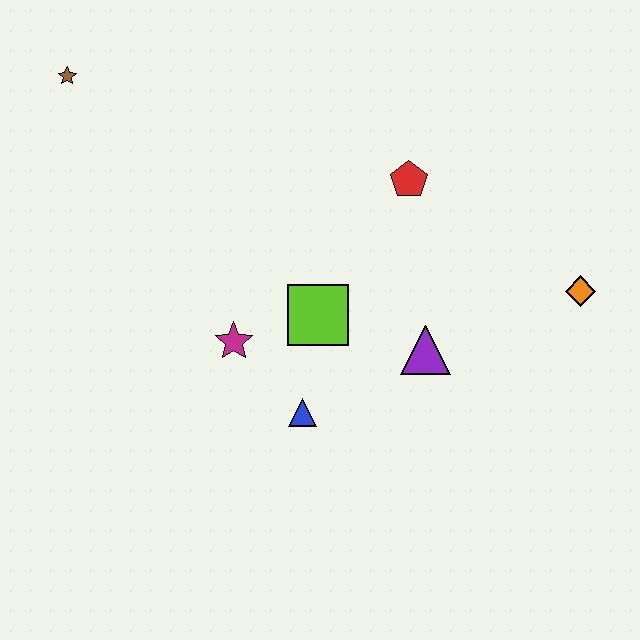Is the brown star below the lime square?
No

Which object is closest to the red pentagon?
The lime square is closest to the red pentagon.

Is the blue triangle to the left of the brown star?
No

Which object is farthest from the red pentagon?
The brown star is farthest from the red pentagon.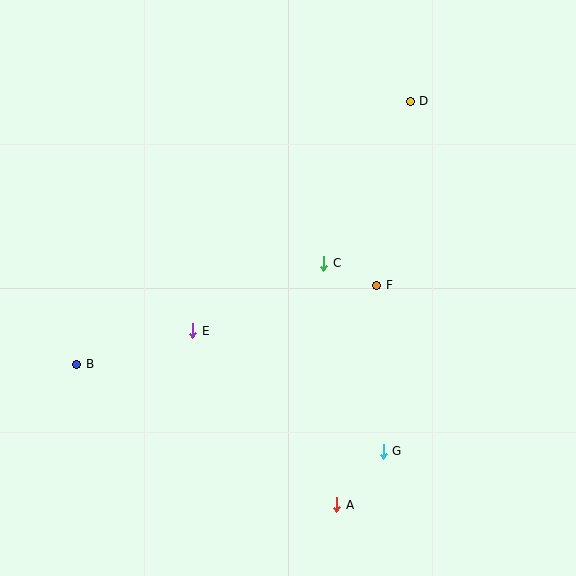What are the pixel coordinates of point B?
Point B is at (77, 364).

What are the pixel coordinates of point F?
Point F is at (377, 285).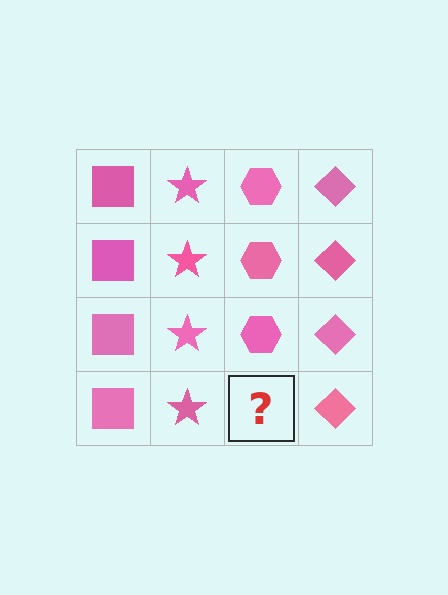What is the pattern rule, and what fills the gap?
The rule is that each column has a consistent shape. The gap should be filled with a pink hexagon.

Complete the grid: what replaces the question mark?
The question mark should be replaced with a pink hexagon.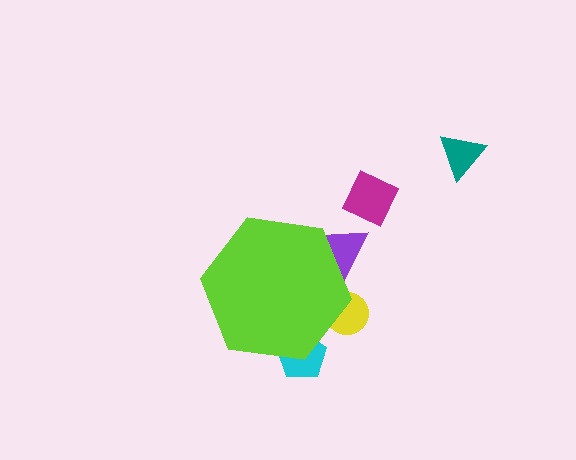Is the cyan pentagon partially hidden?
Yes, the cyan pentagon is partially hidden behind the lime hexagon.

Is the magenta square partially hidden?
No, the magenta square is fully visible.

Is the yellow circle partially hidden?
Yes, the yellow circle is partially hidden behind the lime hexagon.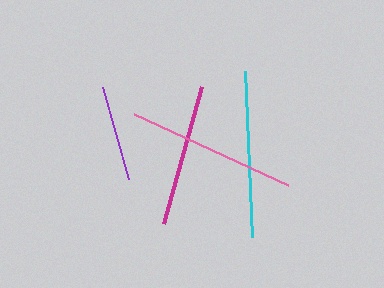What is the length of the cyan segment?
The cyan segment is approximately 166 pixels long.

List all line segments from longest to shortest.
From longest to shortest: pink, cyan, magenta, purple.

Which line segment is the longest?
The pink line is the longest at approximately 169 pixels.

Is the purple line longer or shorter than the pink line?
The pink line is longer than the purple line.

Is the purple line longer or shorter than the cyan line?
The cyan line is longer than the purple line.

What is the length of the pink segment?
The pink segment is approximately 169 pixels long.